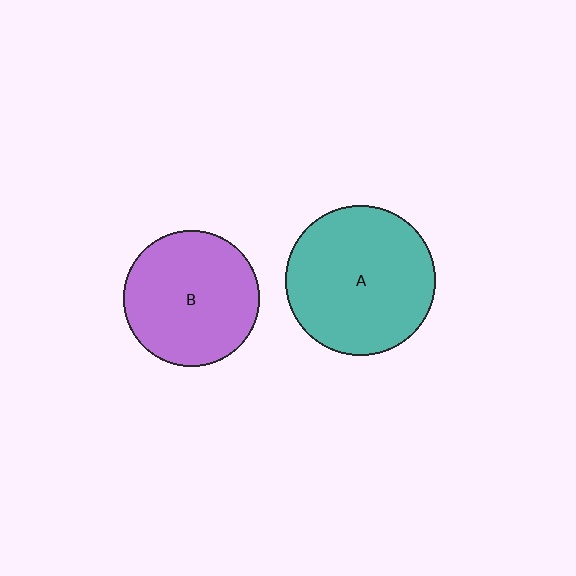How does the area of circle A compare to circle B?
Approximately 1.2 times.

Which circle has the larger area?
Circle A (teal).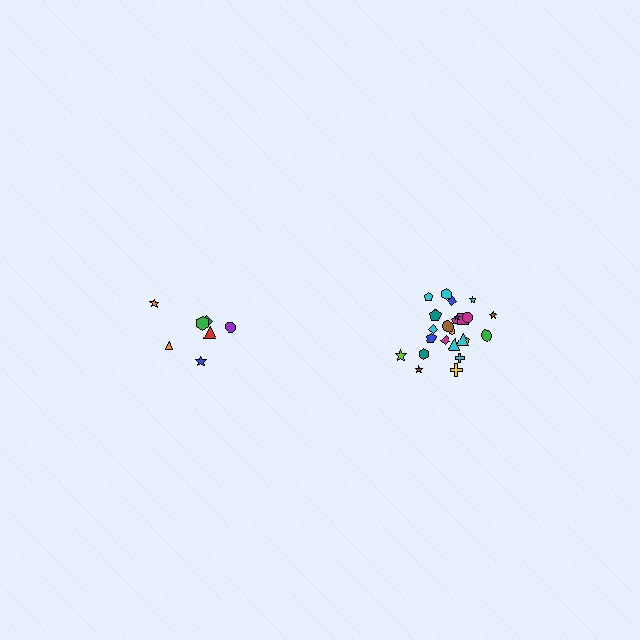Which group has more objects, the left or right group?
The right group.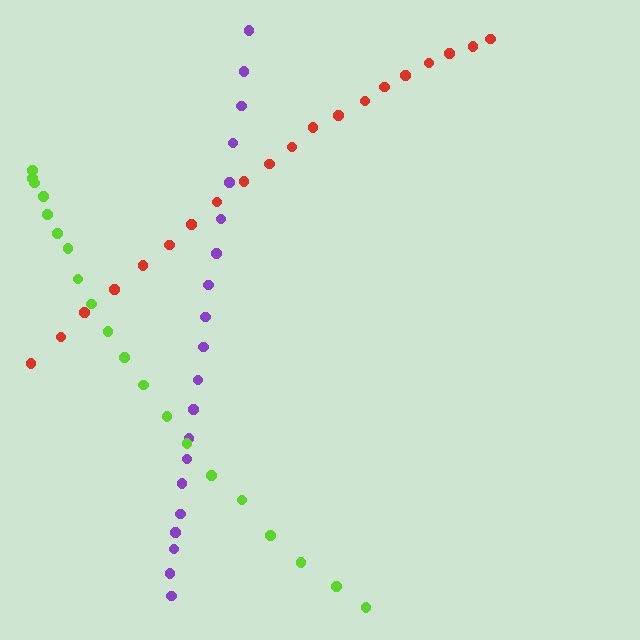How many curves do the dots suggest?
There are 3 distinct paths.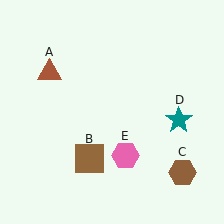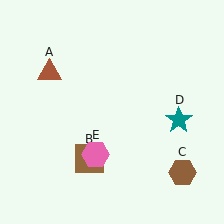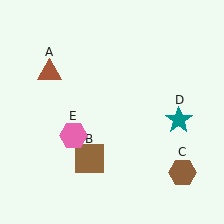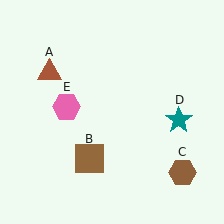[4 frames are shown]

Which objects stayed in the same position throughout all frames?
Brown triangle (object A) and brown square (object B) and brown hexagon (object C) and teal star (object D) remained stationary.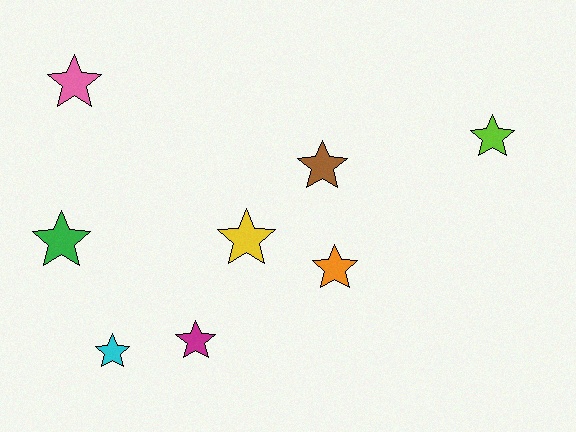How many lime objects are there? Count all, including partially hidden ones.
There is 1 lime object.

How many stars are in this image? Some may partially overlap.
There are 8 stars.